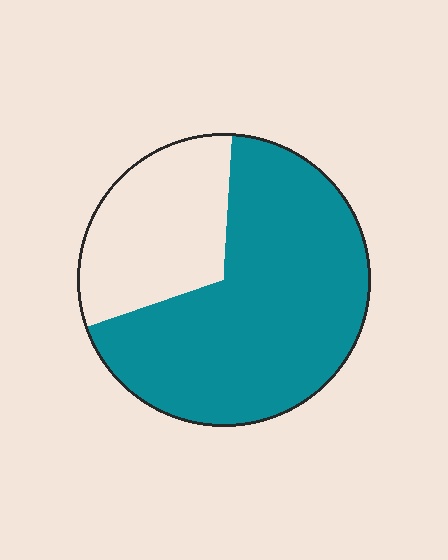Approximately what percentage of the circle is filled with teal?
Approximately 70%.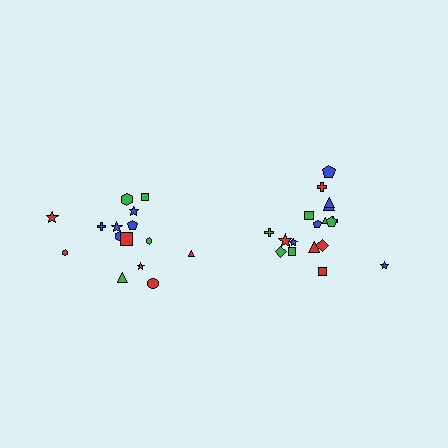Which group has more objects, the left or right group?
The right group.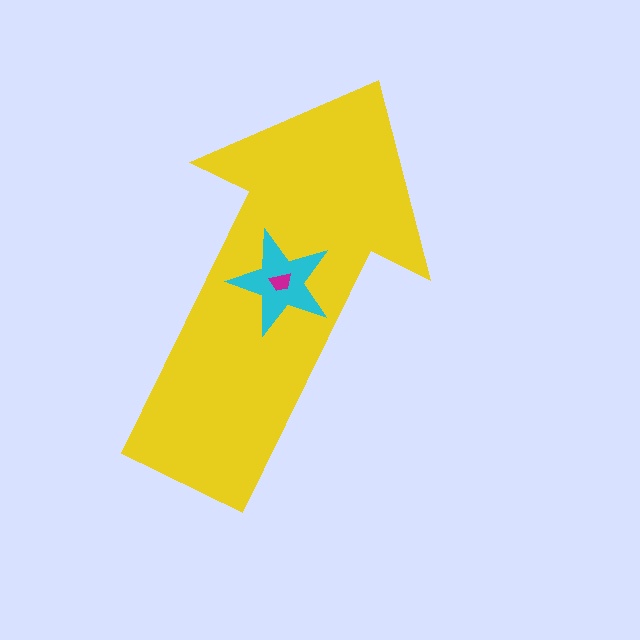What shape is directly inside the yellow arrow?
The cyan star.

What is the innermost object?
The magenta trapezoid.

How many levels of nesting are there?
3.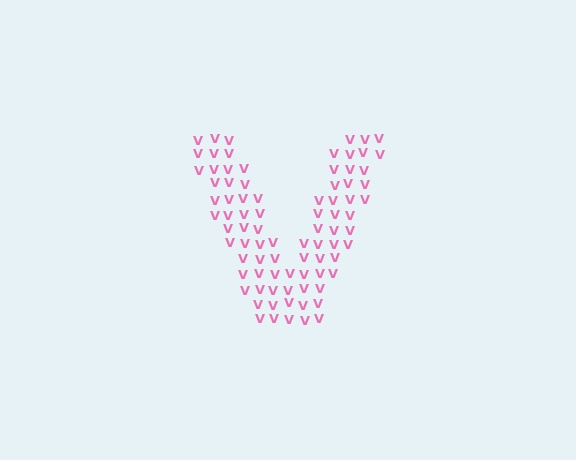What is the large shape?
The large shape is the letter V.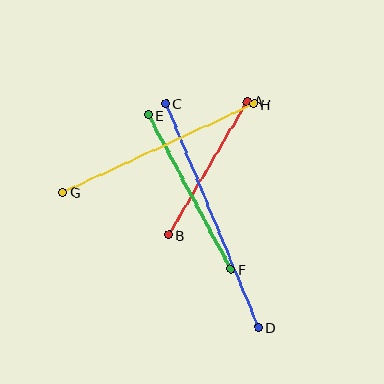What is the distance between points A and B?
The distance is approximately 155 pixels.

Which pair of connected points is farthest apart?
Points C and D are farthest apart.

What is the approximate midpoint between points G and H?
The midpoint is at approximately (158, 148) pixels.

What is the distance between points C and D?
The distance is approximately 242 pixels.